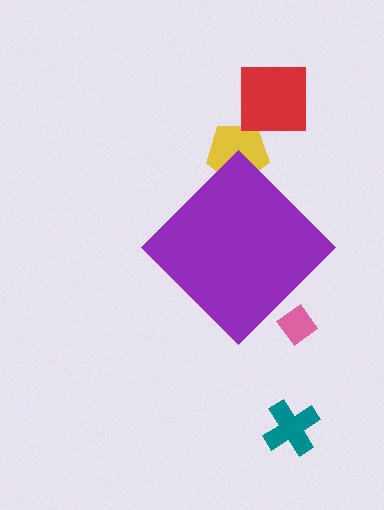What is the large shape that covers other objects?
A purple diamond.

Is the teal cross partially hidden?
No, the teal cross is fully visible.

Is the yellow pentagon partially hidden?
Yes, the yellow pentagon is partially hidden behind the purple diamond.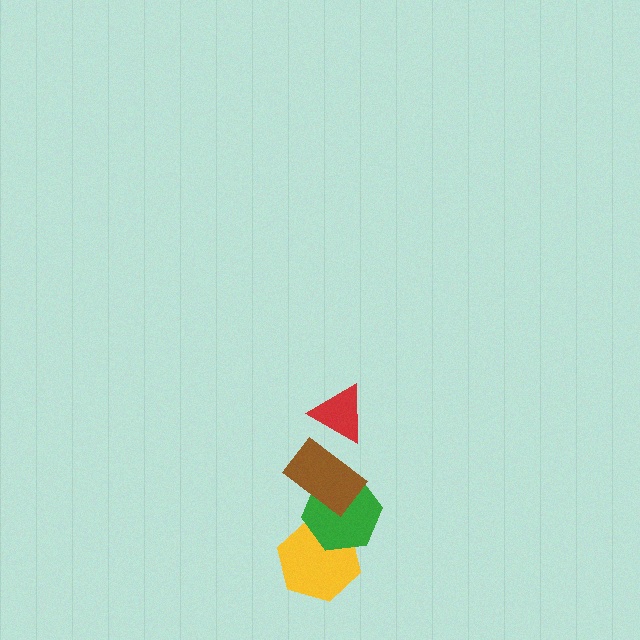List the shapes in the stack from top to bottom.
From top to bottom: the red triangle, the brown rectangle, the green hexagon, the yellow hexagon.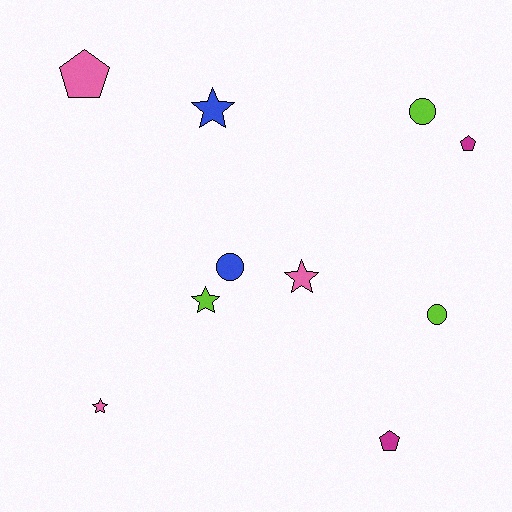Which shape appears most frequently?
Star, with 4 objects.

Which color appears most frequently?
Lime, with 3 objects.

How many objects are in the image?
There are 10 objects.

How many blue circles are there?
There is 1 blue circle.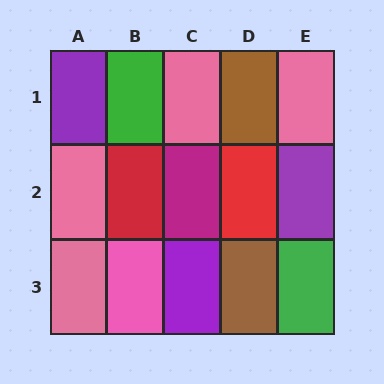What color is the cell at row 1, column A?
Purple.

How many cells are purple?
3 cells are purple.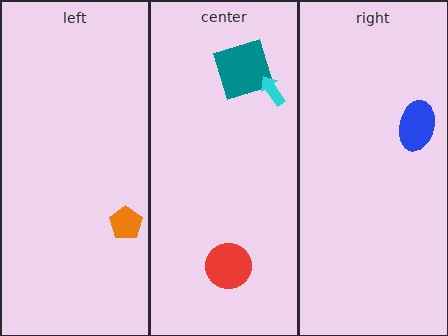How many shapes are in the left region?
1.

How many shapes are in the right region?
1.